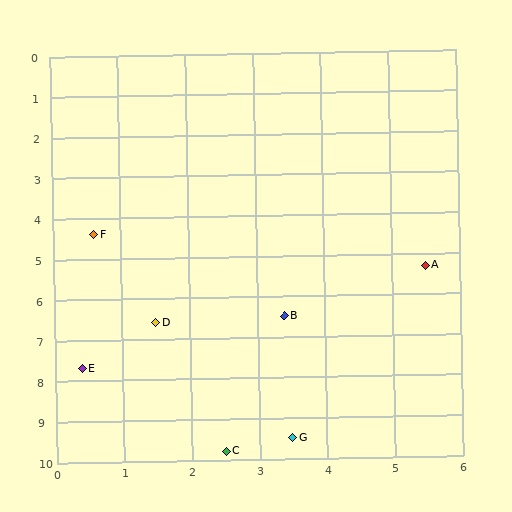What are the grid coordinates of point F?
Point F is at approximately (0.6, 4.4).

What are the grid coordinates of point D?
Point D is at approximately (1.5, 6.6).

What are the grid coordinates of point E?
Point E is at approximately (0.4, 7.7).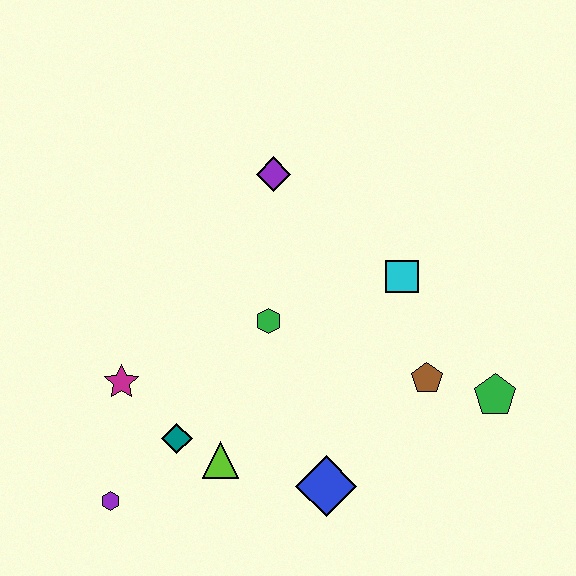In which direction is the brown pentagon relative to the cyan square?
The brown pentagon is below the cyan square.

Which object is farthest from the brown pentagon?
The purple hexagon is farthest from the brown pentagon.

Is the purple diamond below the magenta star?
No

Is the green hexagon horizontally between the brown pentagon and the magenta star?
Yes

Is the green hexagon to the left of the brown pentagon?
Yes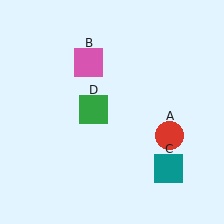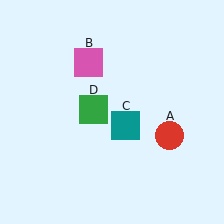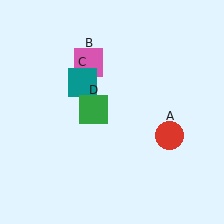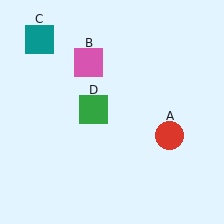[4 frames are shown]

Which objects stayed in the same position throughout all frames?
Red circle (object A) and pink square (object B) and green square (object D) remained stationary.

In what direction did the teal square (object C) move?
The teal square (object C) moved up and to the left.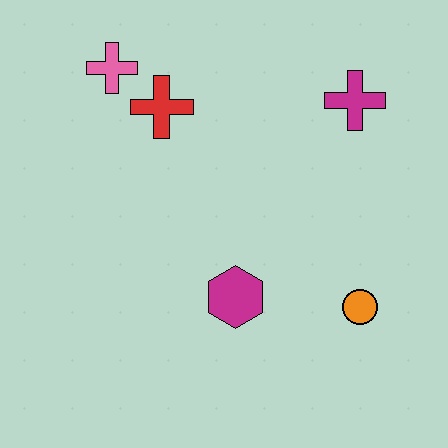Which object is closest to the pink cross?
The red cross is closest to the pink cross.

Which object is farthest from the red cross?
The orange circle is farthest from the red cross.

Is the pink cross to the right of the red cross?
No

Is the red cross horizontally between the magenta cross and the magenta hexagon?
No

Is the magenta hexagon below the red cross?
Yes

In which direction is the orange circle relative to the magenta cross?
The orange circle is below the magenta cross.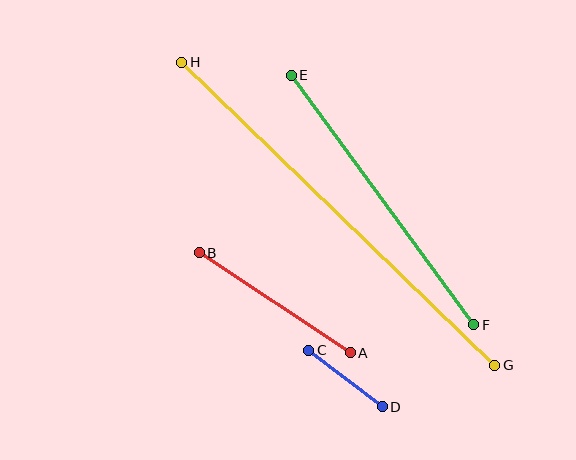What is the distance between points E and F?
The distance is approximately 309 pixels.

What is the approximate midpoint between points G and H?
The midpoint is at approximately (338, 214) pixels.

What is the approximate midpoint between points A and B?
The midpoint is at approximately (275, 303) pixels.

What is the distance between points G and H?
The distance is approximately 436 pixels.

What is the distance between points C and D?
The distance is approximately 93 pixels.